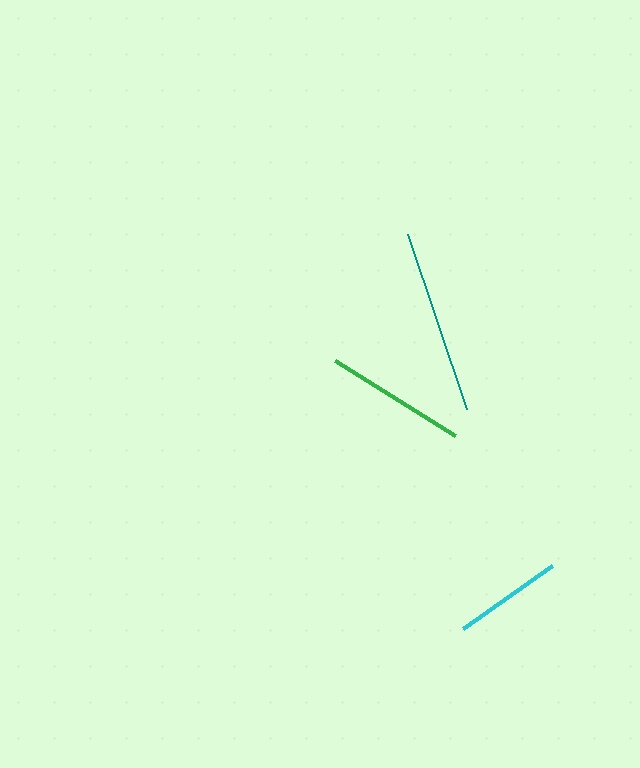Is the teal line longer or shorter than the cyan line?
The teal line is longer than the cyan line.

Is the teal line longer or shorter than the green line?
The teal line is longer than the green line.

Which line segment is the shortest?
The cyan line is the shortest at approximately 109 pixels.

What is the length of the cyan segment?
The cyan segment is approximately 109 pixels long.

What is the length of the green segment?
The green segment is approximately 142 pixels long.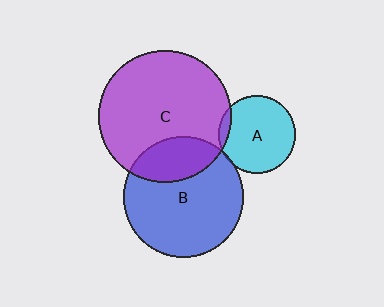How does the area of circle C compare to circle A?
Approximately 2.9 times.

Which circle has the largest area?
Circle C (purple).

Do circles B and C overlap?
Yes.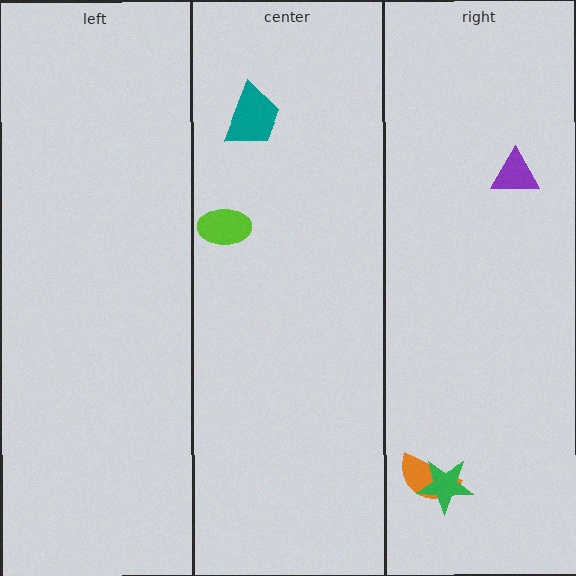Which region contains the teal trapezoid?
The center region.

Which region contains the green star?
The right region.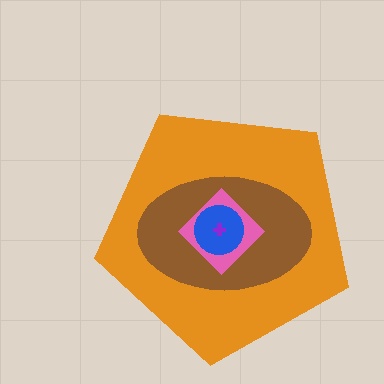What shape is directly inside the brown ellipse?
The pink diamond.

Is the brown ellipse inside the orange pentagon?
Yes.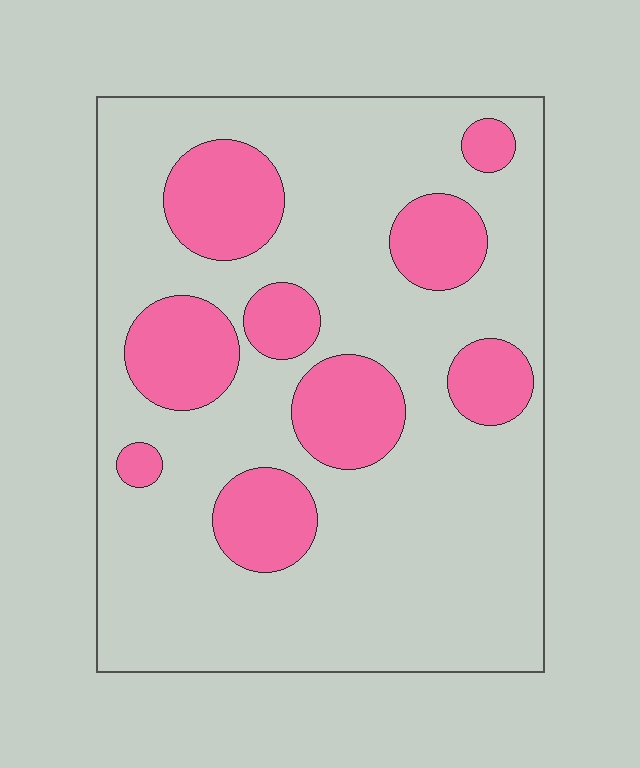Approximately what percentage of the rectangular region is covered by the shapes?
Approximately 25%.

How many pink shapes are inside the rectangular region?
9.